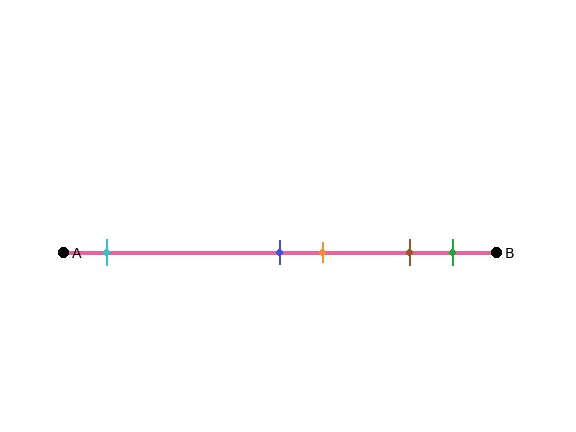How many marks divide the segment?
There are 5 marks dividing the segment.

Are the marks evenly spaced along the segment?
No, the marks are not evenly spaced.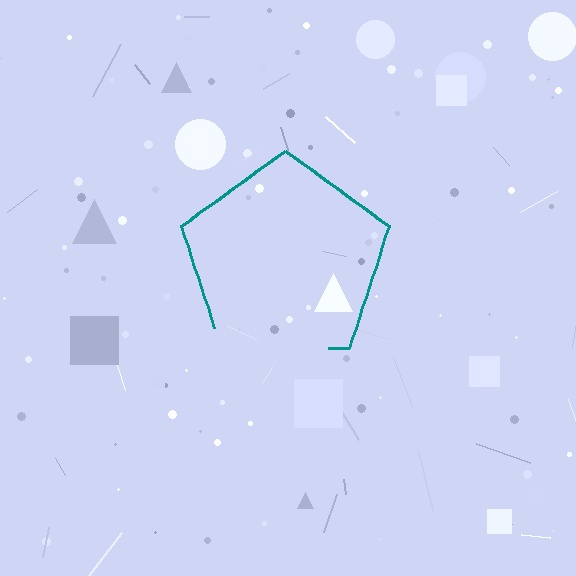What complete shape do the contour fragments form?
The contour fragments form a pentagon.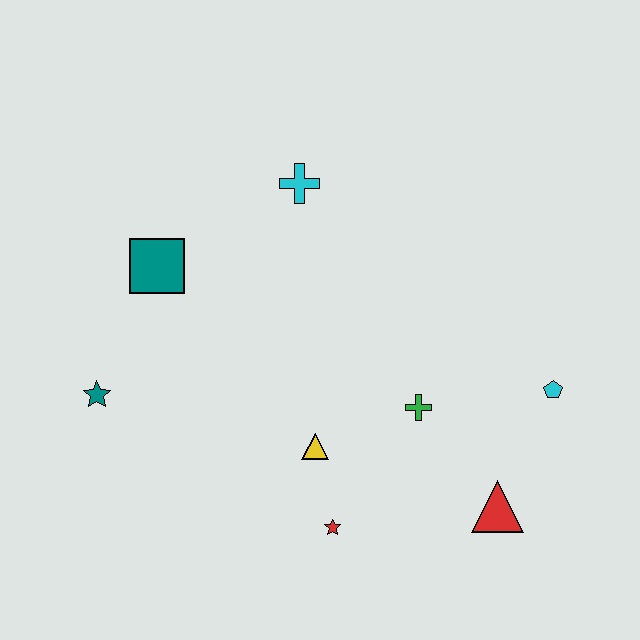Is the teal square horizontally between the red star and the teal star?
Yes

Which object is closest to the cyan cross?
The teal square is closest to the cyan cross.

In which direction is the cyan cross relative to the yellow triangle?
The cyan cross is above the yellow triangle.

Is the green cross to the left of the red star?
No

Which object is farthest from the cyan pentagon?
The teal star is farthest from the cyan pentagon.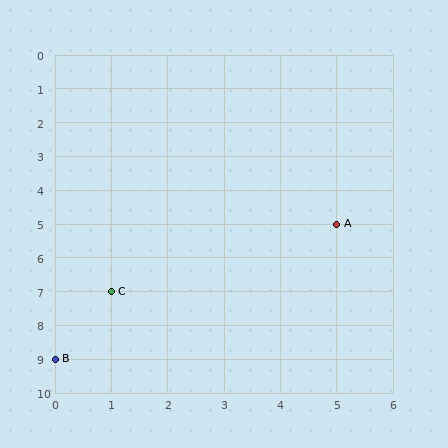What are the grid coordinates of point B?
Point B is at grid coordinates (0, 9).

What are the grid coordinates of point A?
Point A is at grid coordinates (5, 5).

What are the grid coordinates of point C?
Point C is at grid coordinates (1, 7).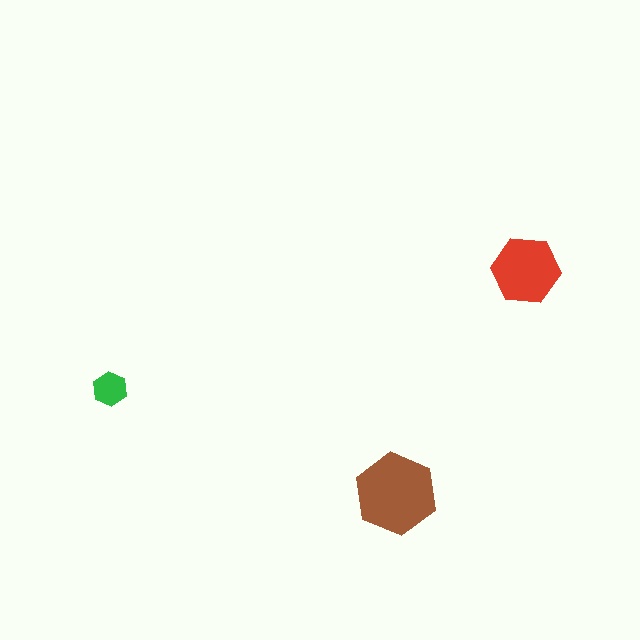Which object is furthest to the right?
The red hexagon is rightmost.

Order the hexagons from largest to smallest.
the brown one, the red one, the green one.